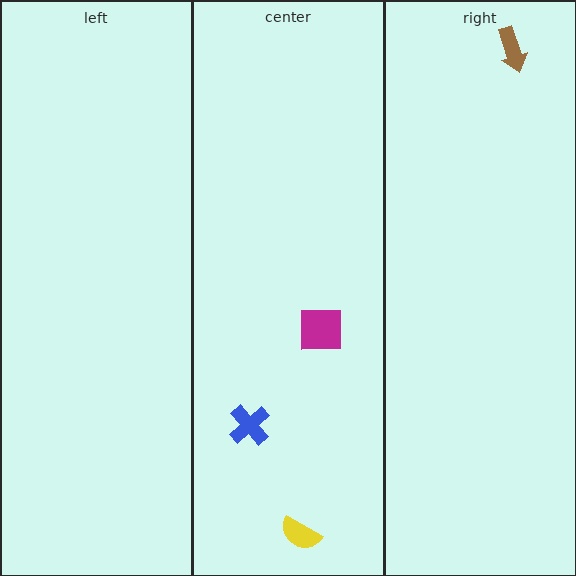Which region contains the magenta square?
The center region.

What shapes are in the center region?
The blue cross, the yellow semicircle, the magenta square.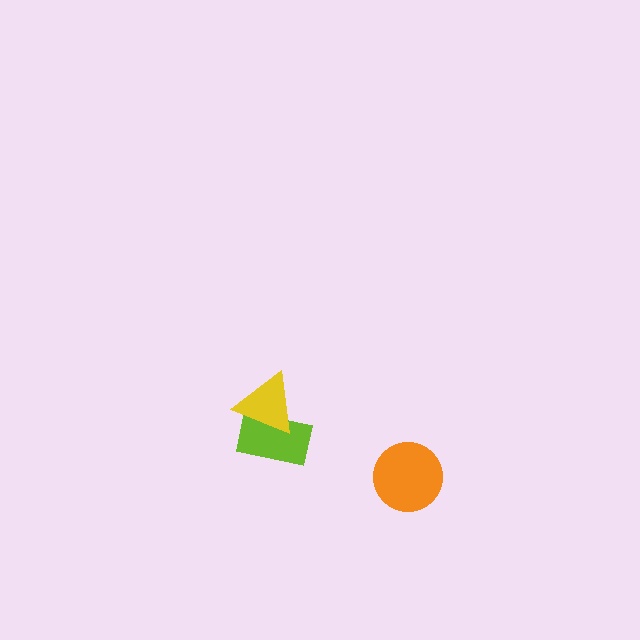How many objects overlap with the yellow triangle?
1 object overlaps with the yellow triangle.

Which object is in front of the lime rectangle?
The yellow triangle is in front of the lime rectangle.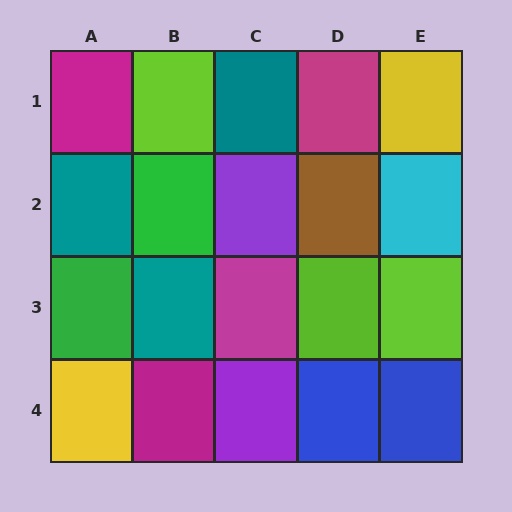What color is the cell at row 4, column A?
Yellow.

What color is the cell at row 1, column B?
Lime.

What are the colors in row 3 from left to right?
Green, teal, magenta, lime, lime.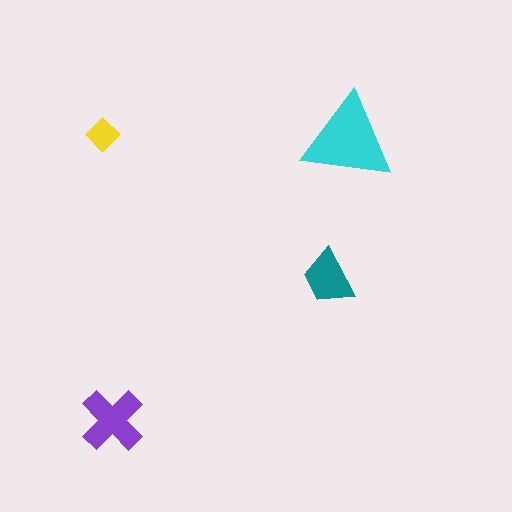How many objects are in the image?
There are 4 objects in the image.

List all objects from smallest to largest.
The yellow diamond, the teal trapezoid, the purple cross, the cyan triangle.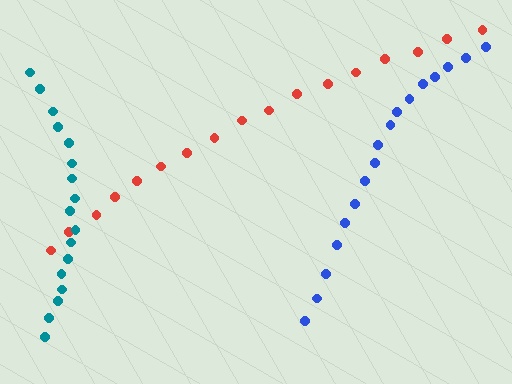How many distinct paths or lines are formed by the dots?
There are 3 distinct paths.